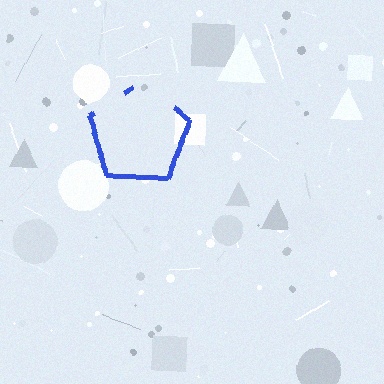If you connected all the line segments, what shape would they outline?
They would outline a pentagon.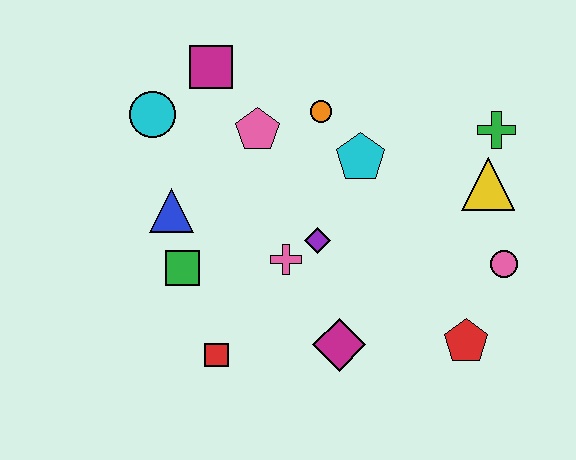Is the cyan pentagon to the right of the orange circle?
Yes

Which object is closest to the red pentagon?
The pink circle is closest to the red pentagon.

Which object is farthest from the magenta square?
The red pentagon is farthest from the magenta square.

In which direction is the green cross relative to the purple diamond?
The green cross is to the right of the purple diamond.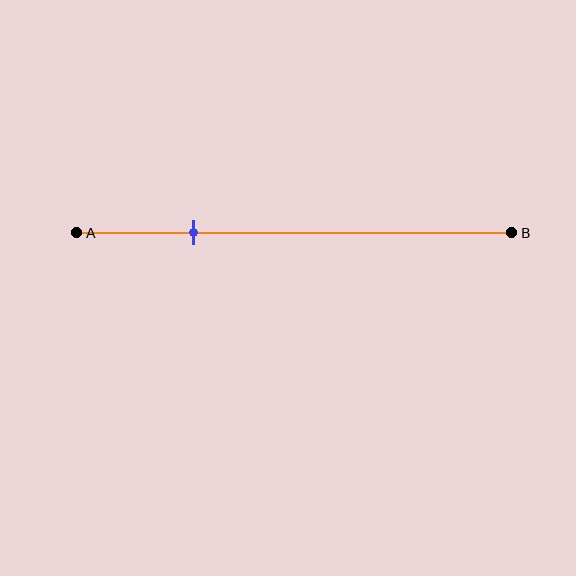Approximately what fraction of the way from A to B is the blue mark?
The blue mark is approximately 25% of the way from A to B.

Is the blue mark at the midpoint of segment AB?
No, the mark is at about 25% from A, not at the 50% midpoint.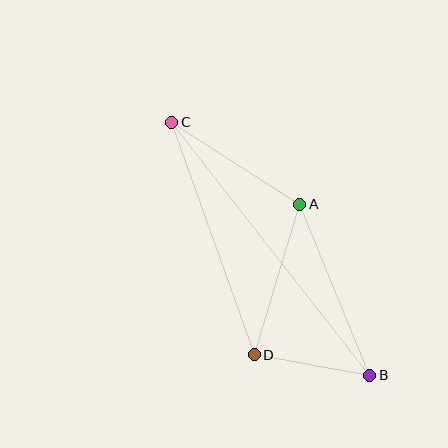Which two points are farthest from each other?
Points B and C are farthest from each other.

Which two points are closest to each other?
Points B and D are closest to each other.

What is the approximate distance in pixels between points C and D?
The distance between C and D is approximately 247 pixels.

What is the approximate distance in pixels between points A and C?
The distance between A and C is approximately 152 pixels.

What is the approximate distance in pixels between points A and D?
The distance between A and D is approximately 157 pixels.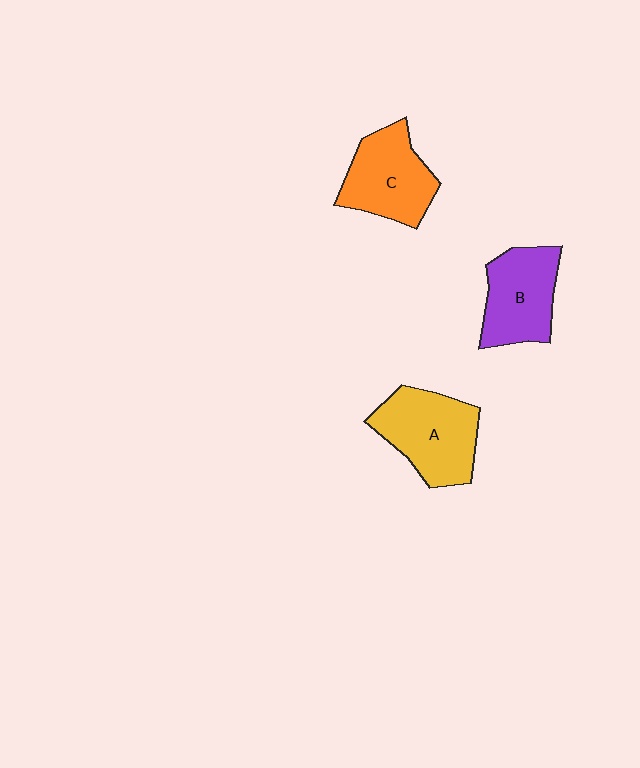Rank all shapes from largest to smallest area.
From largest to smallest: A (yellow), C (orange), B (purple).